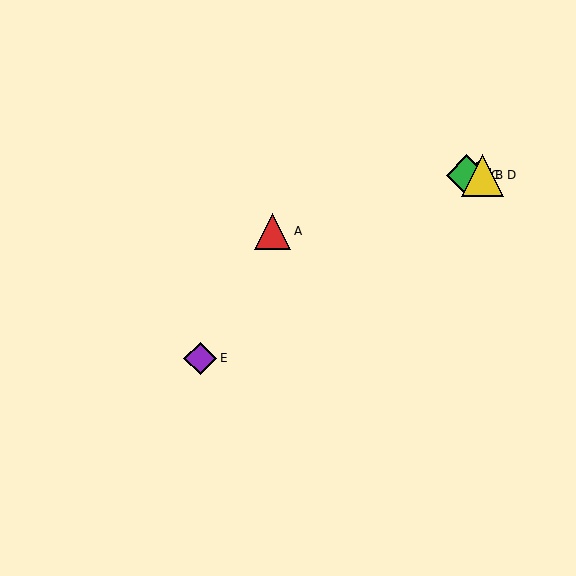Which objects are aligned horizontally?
Objects B, C, D are aligned horizontally.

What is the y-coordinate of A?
Object A is at y≈231.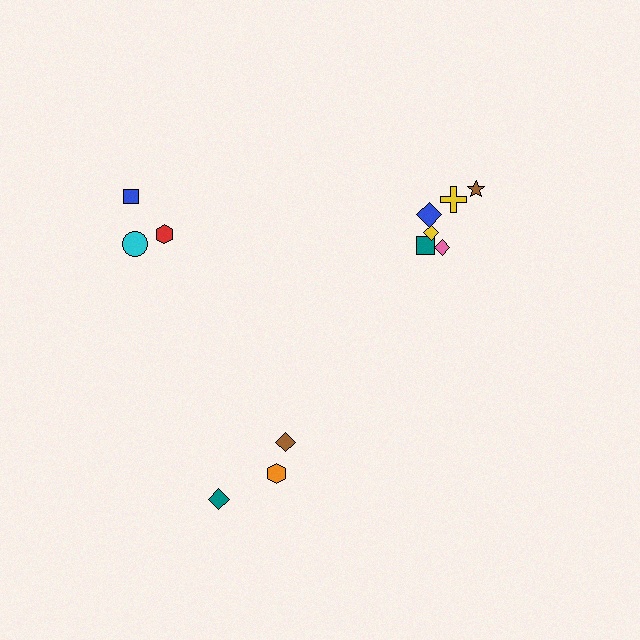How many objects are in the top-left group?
There are 3 objects.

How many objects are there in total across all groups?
There are 12 objects.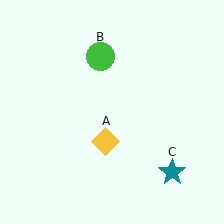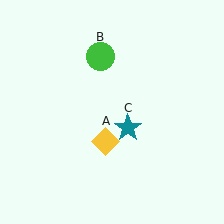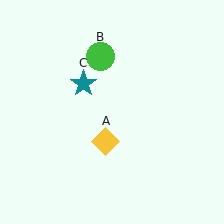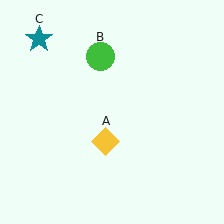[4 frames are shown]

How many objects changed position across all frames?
1 object changed position: teal star (object C).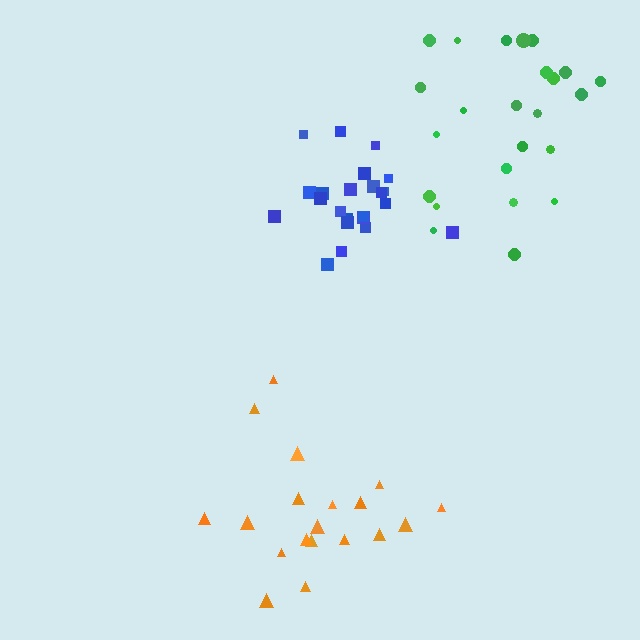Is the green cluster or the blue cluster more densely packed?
Blue.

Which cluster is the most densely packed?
Blue.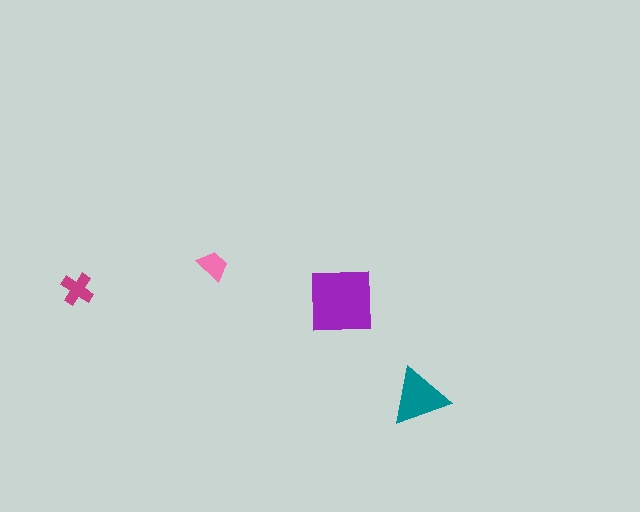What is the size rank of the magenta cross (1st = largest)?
3rd.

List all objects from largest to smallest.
The purple square, the teal triangle, the magenta cross, the pink trapezoid.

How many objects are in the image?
There are 4 objects in the image.